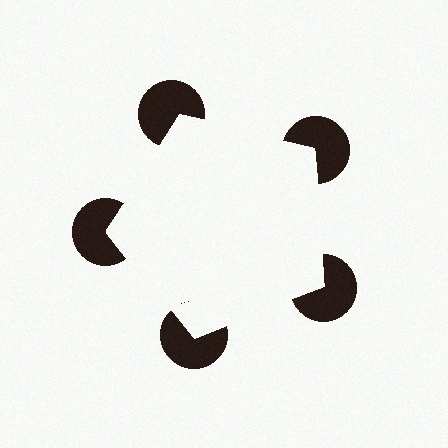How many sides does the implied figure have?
5 sides.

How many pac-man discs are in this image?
There are 5 — one at each vertex of the illusory pentagon.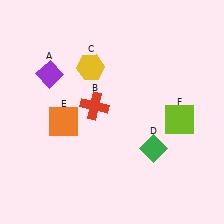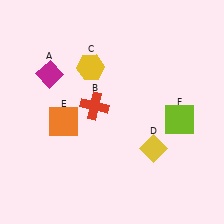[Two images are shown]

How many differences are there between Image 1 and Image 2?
There are 2 differences between the two images.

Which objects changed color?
A changed from purple to magenta. D changed from green to yellow.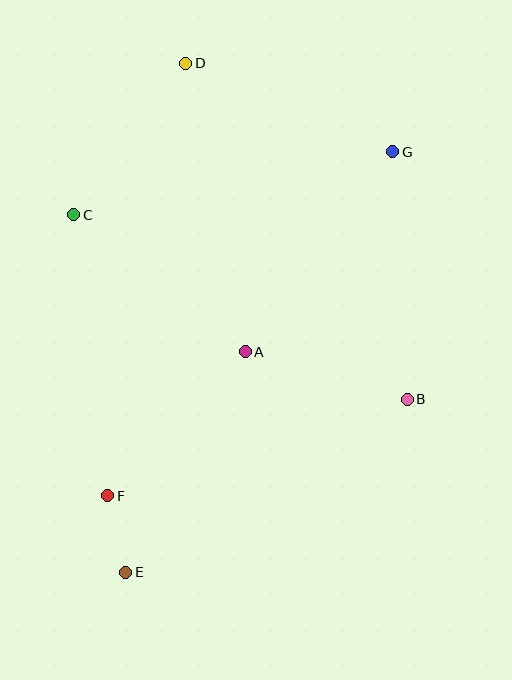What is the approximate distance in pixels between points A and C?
The distance between A and C is approximately 220 pixels.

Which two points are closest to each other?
Points E and F are closest to each other.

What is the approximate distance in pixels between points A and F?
The distance between A and F is approximately 199 pixels.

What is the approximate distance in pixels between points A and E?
The distance between A and E is approximately 251 pixels.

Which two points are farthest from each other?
Points D and E are farthest from each other.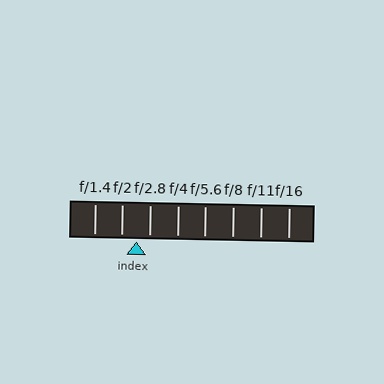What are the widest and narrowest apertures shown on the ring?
The widest aperture shown is f/1.4 and the narrowest is f/16.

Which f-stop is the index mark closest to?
The index mark is closest to f/2.8.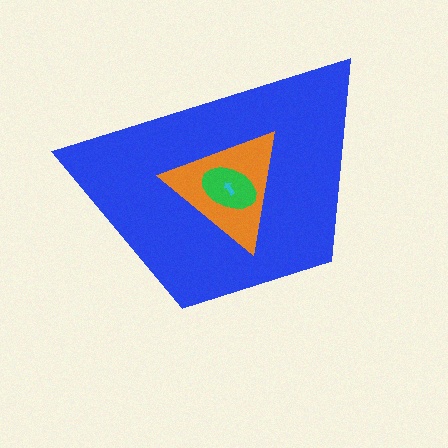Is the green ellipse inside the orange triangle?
Yes.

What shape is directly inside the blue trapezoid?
The orange triangle.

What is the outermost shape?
The blue trapezoid.